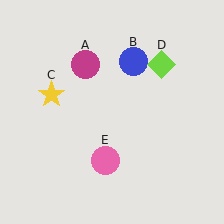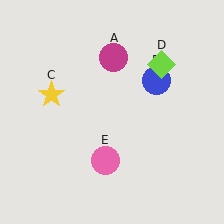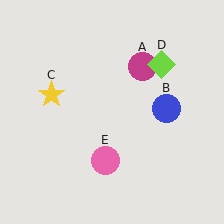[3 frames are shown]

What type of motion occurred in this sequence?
The magenta circle (object A), blue circle (object B) rotated clockwise around the center of the scene.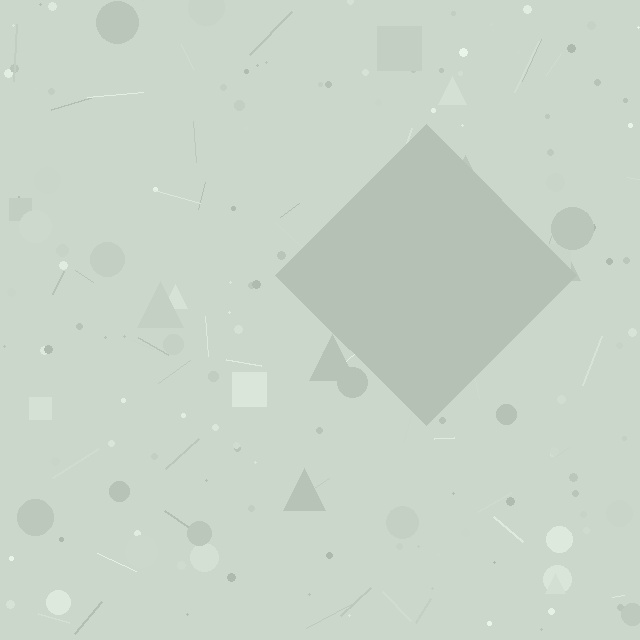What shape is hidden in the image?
A diamond is hidden in the image.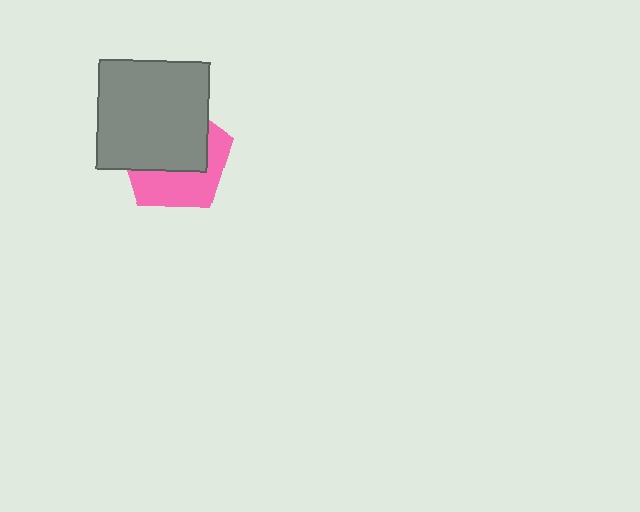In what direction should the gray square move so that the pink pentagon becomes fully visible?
The gray square should move toward the upper-left. That is the shortest direction to clear the overlap and leave the pink pentagon fully visible.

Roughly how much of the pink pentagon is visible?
A small part of it is visible (roughly 43%).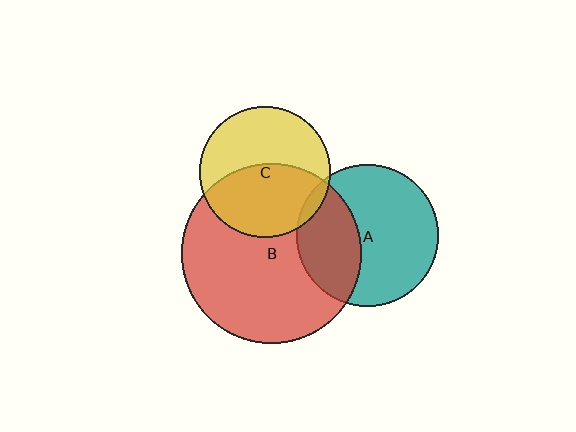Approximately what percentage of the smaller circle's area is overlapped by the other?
Approximately 35%.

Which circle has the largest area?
Circle B (red).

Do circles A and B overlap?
Yes.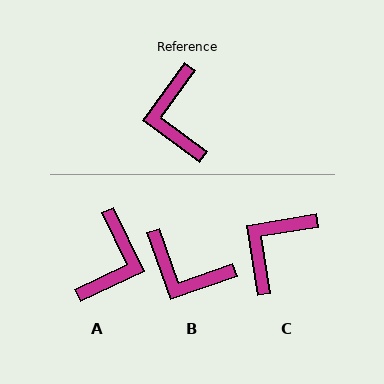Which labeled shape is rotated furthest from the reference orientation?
A, about 152 degrees away.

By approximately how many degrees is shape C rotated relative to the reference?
Approximately 45 degrees clockwise.